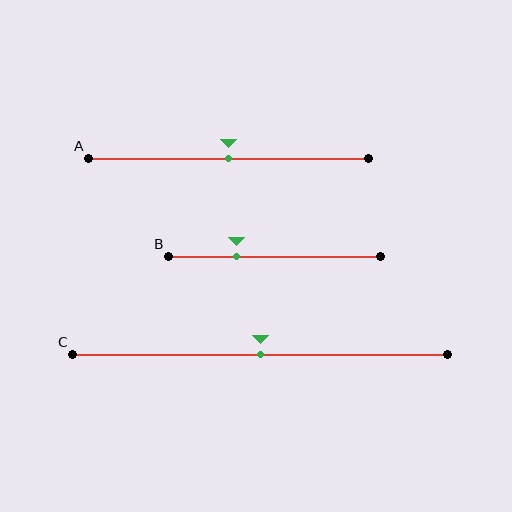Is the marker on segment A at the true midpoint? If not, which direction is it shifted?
Yes, the marker on segment A is at the true midpoint.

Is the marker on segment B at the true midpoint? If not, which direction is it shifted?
No, the marker on segment B is shifted to the left by about 18% of the segment length.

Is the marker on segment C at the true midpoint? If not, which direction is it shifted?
Yes, the marker on segment C is at the true midpoint.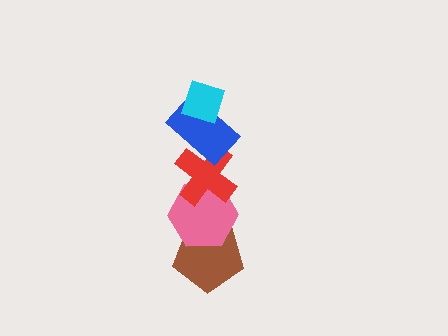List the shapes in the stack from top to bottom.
From top to bottom: the cyan diamond, the blue rectangle, the red cross, the pink hexagon, the brown pentagon.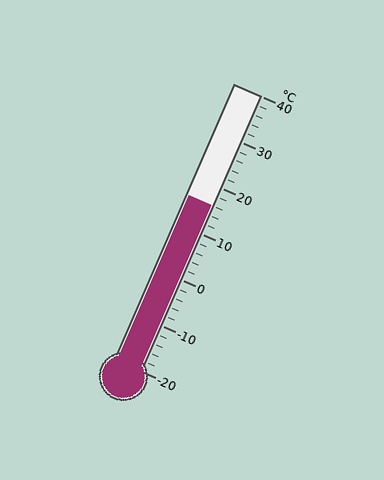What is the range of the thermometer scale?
The thermometer scale ranges from -20°C to 40°C.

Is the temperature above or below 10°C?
The temperature is above 10°C.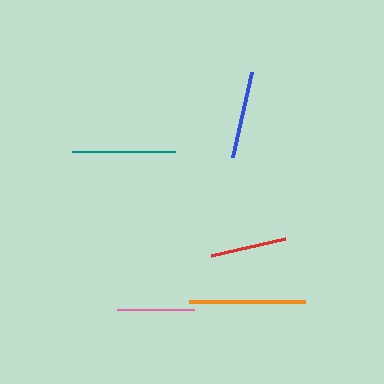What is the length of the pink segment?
The pink segment is approximately 77 pixels long.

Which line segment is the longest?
The orange line is the longest at approximately 117 pixels.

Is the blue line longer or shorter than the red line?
The blue line is longer than the red line.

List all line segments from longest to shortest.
From longest to shortest: orange, teal, blue, pink, red.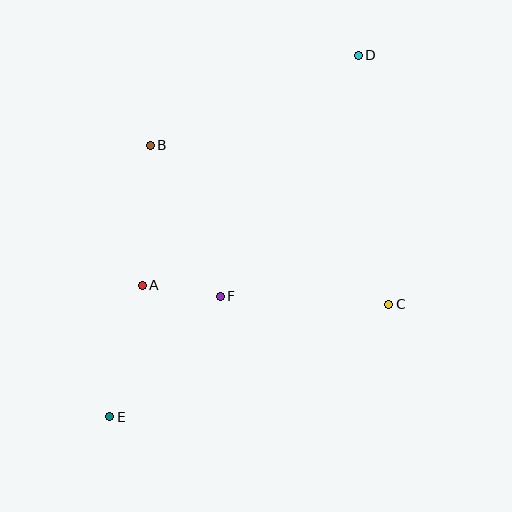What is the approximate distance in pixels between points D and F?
The distance between D and F is approximately 278 pixels.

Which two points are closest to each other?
Points A and F are closest to each other.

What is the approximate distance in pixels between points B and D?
The distance between B and D is approximately 227 pixels.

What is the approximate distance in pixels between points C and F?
The distance between C and F is approximately 169 pixels.